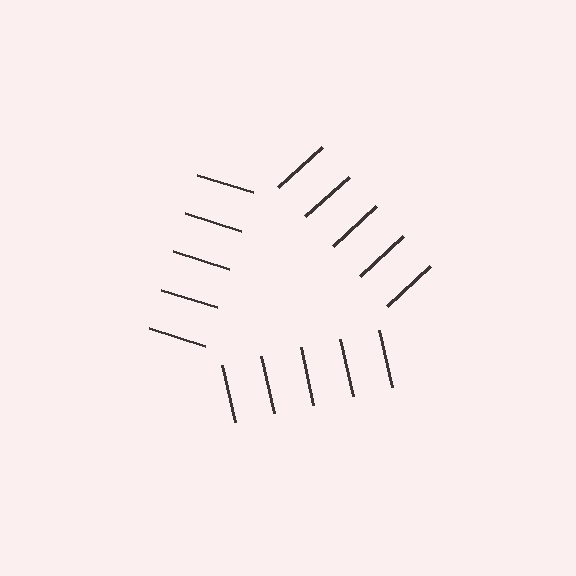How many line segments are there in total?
15 — 5 along each of the 3 edges.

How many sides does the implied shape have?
3 sides — the line-ends trace a triangle.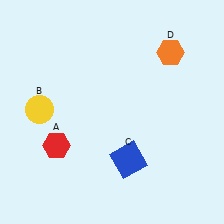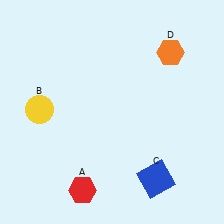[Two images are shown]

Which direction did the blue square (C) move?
The blue square (C) moved right.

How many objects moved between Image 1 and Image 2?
2 objects moved between the two images.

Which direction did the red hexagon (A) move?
The red hexagon (A) moved down.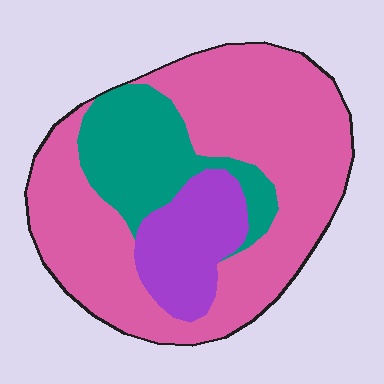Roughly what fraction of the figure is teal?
Teal takes up about one fifth (1/5) of the figure.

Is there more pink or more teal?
Pink.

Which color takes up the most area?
Pink, at roughly 65%.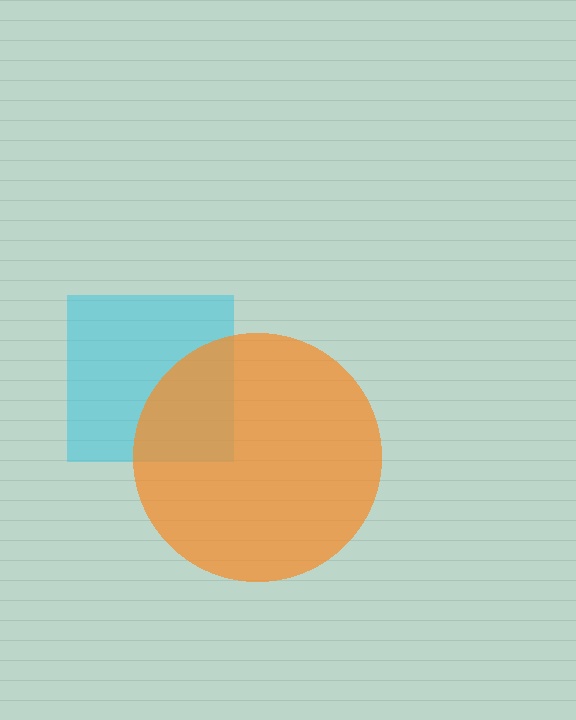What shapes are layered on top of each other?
The layered shapes are: a cyan square, an orange circle.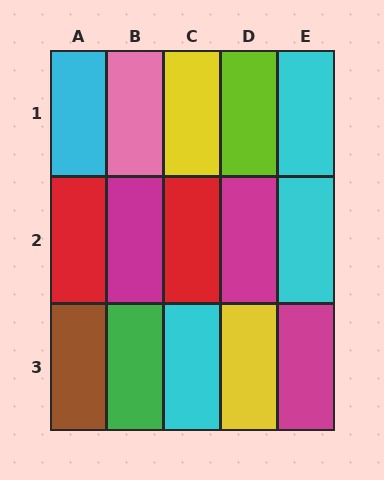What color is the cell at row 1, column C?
Yellow.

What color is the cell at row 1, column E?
Cyan.